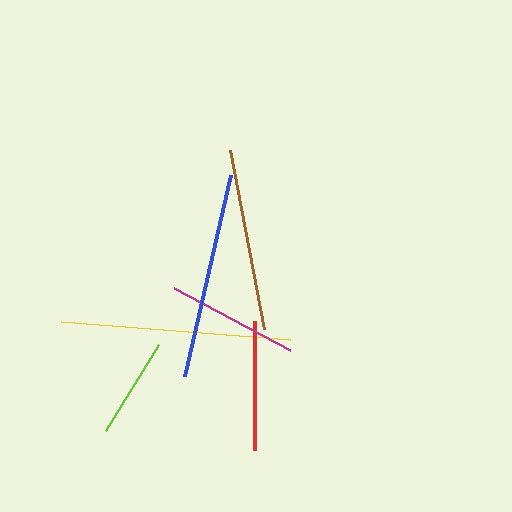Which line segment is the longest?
The yellow line is the longest at approximately 230 pixels.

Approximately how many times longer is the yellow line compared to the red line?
The yellow line is approximately 1.8 times the length of the red line.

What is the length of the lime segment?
The lime segment is approximately 100 pixels long.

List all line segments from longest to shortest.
From longest to shortest: yellow, blue, brown, magenta, red, lime.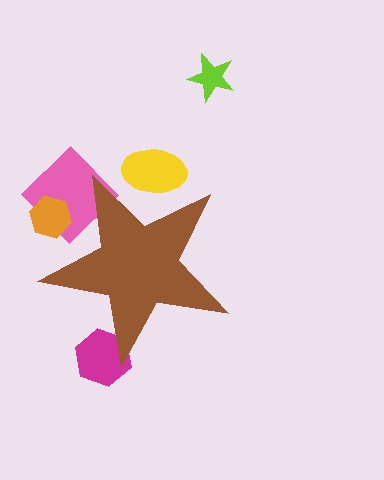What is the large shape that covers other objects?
A brown star.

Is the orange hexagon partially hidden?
Yes, the orange hexagon is partially hidden behind the brown star.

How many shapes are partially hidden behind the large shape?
4 shapes are partially hidden.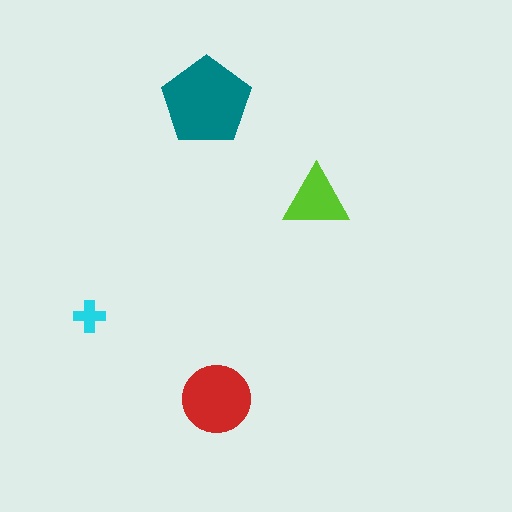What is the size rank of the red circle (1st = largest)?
2nd.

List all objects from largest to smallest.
The teal pentagon, the red circle, the lime triangle, the cyan cross.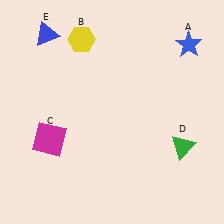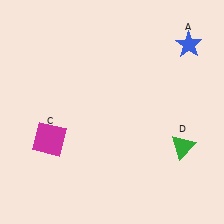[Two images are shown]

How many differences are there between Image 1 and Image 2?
There are 2 differences between the two images.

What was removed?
The yellow hexagon (B), the blue triangle (E) were removed in Image 2.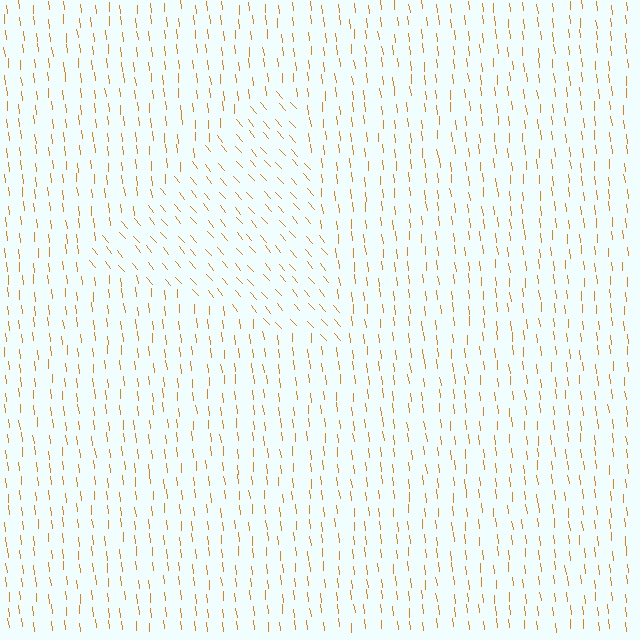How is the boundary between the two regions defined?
The boundary is defined purely by a change in line orientation (approximately 35 degrees difference). All lines are the same color and thickness.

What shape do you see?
I see a triangle.